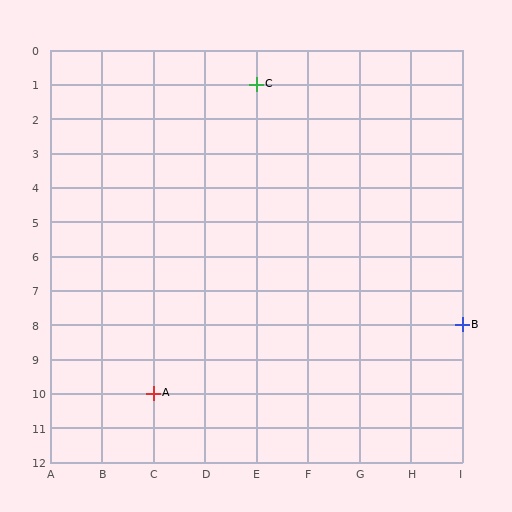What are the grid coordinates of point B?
Point B is at grid coordinates (I, 8).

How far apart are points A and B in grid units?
Points A and B are 6 columns and 2 rows apart (about 6.3 grid units diagonally).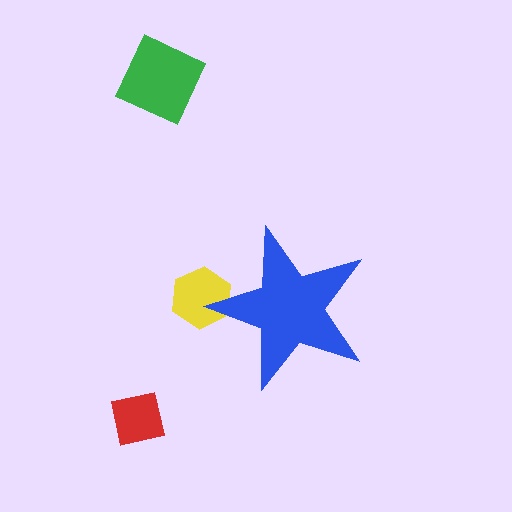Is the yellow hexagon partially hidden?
Yes, the yellow hexagon is partially hidden behind the blue star.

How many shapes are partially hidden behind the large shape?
1 shape is partially hidden.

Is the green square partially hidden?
No, the green square is fully visible.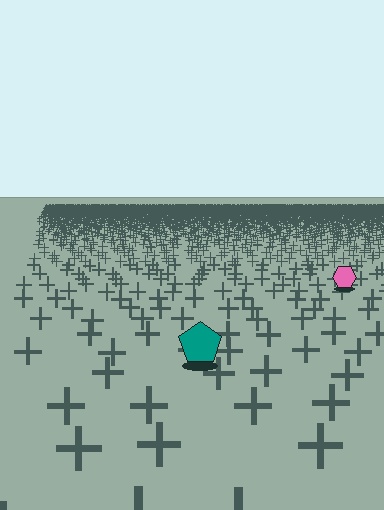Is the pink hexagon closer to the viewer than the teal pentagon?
No. The teal pentagon is closer — you can tell from the texture gradient: the ground texture is coarser near it.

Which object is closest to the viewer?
The teal pentagon is closest. The texture marks near it are larger and more spread out.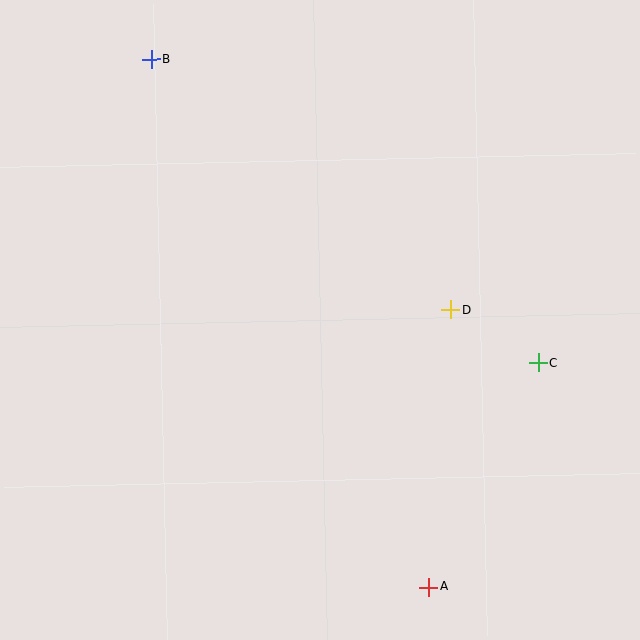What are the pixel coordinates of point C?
Point C is at (538, 363).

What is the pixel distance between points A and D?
The distance between A and D is 278 pixels.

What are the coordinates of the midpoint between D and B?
The midpoint between D and B is at (301, 184).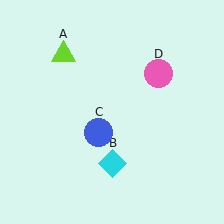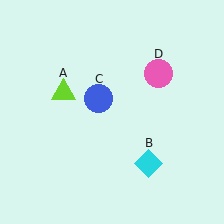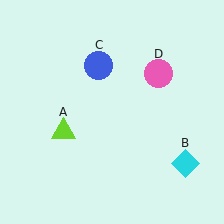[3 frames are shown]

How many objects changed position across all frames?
3 objects changed position: lime triangle (object A), cyan diamond (object B), blue circle (object C).